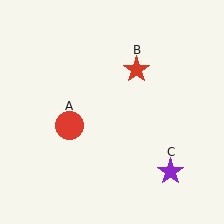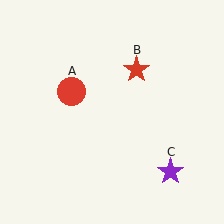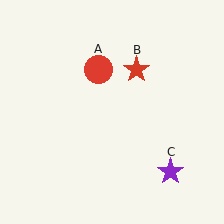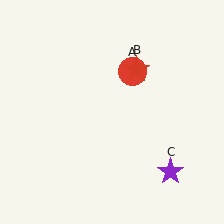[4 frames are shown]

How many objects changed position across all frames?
1 object changed position: red circle (object A).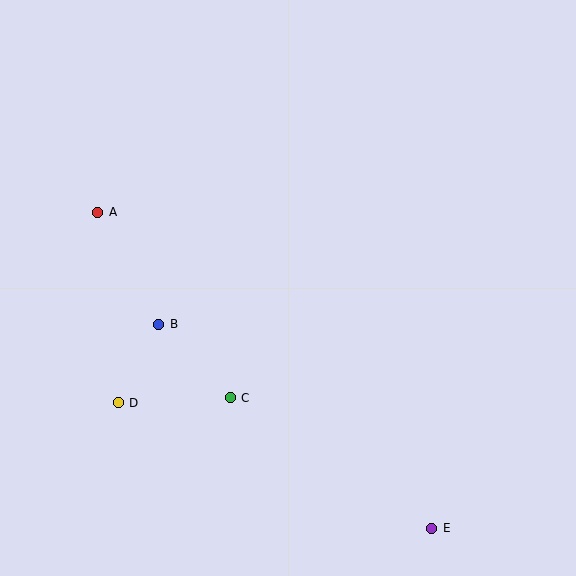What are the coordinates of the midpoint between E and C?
The midpoint between E and C is at (331, 463).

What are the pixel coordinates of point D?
Point D is at (118, 403).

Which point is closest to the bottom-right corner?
Point E is closest to the bottom-right corner.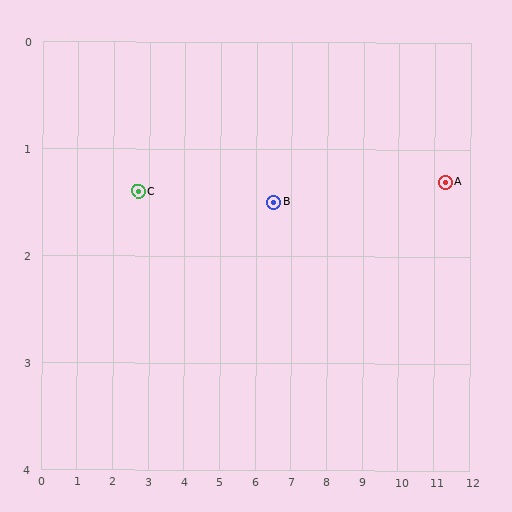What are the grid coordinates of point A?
Point A is at approximately (11.3, 1.3).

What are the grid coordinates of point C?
Point C is at approximately (2.7, 1.4).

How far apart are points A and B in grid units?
Points A and B are about 4.8 grid units apart.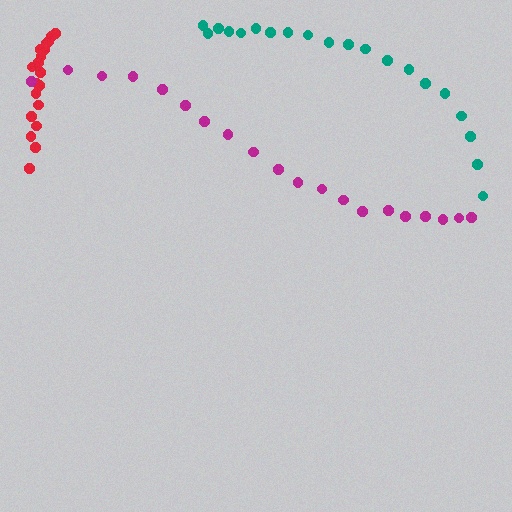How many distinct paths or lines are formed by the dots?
There are 3 distinct paths.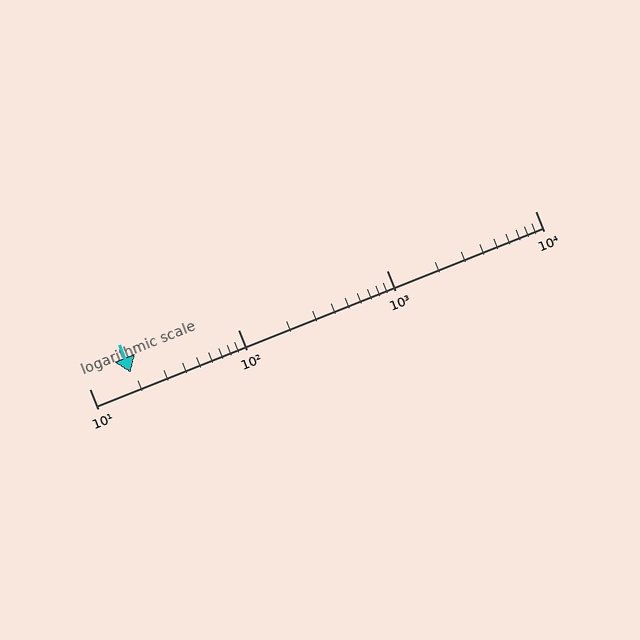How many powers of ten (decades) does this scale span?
The scale spans 3 decades, from 10 to 10000.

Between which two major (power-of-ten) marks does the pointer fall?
The pointer is between 10 and 100.